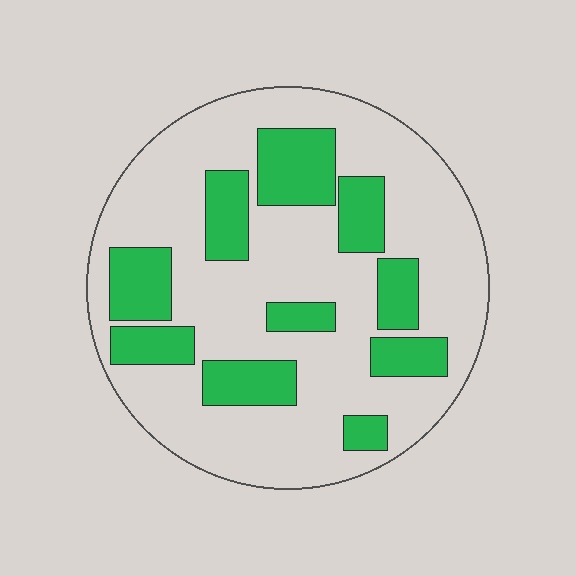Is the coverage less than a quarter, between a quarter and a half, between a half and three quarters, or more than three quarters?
Between a quarter and a half.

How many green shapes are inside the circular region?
10.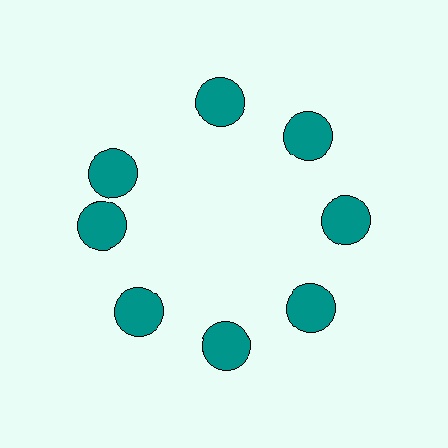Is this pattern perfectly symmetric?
No. The 8 teal circles are arranged in a ring, but one element near the 10 o'clock position is rotated out of alignment along the ring, breaking the 8-fold rotational symmetry.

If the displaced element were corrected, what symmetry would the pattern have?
It would have 8-fold rotational symmetry — the pattern would map onto itself every 45 degrees.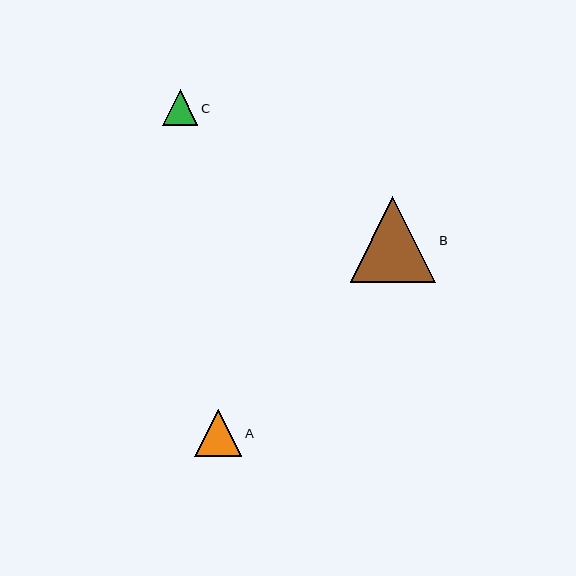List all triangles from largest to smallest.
From largest to smallest: B, A, C.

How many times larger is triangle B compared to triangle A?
Triangle B is approximately 1.8 times the size of triangle A.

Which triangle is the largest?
Triangle B is the largest with a size of approximately 85 pixels.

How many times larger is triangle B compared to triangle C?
Triangle B is approximately 2.4 times the size of triangle C.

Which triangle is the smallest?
Triangle C is the smallest with a size of approximately 36 pixels.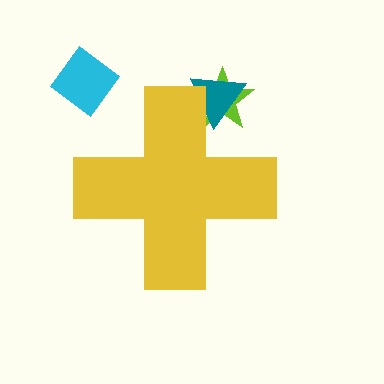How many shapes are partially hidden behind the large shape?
2 shapes are partially hidden.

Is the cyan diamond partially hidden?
No, the cyan diamond is fully visible.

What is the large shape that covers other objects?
A yellow cross.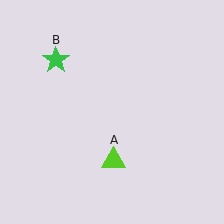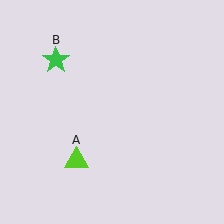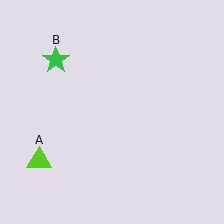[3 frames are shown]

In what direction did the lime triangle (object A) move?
The lime triangle (object A) moved left.